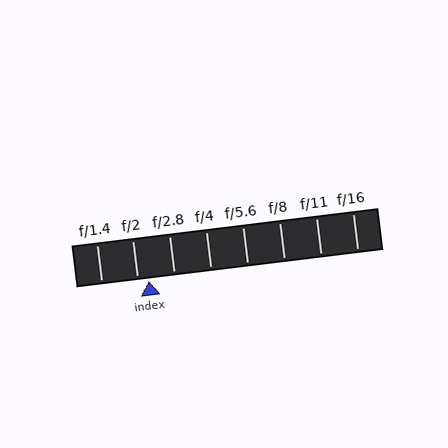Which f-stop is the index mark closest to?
The index mark is closest to f/2.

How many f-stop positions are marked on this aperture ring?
There are 8 f-stop positions marked.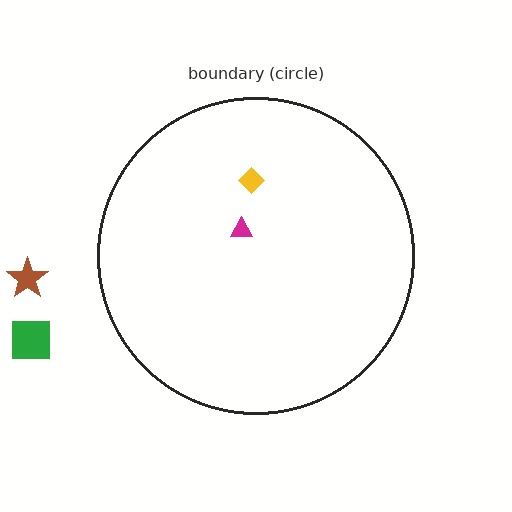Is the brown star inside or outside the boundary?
Outside.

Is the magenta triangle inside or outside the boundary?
Inside.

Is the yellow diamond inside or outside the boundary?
Inside.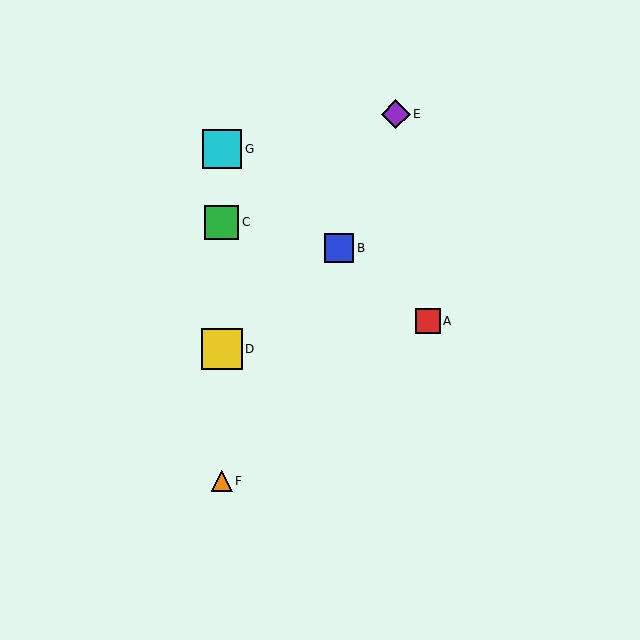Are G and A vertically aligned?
No, G is at x≈222 and A is at x≈428.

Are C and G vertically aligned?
Yes, both are at x≈222.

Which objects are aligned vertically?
Objects C, D, F, G are aligned vertically.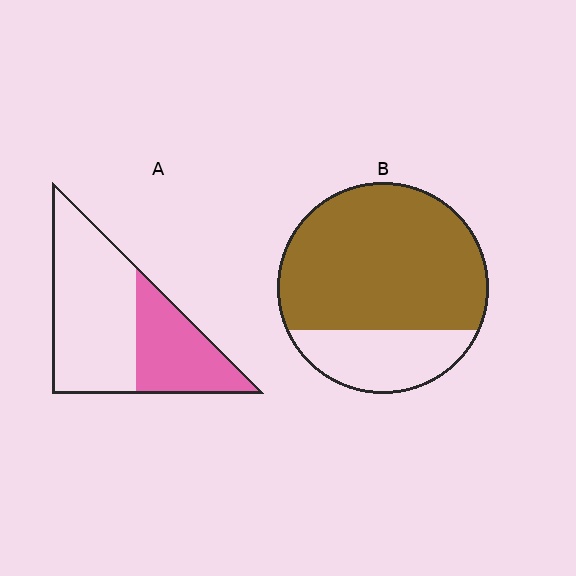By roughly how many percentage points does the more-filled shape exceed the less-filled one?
By roughly 40 percentage points (B over A).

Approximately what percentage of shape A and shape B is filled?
A is approximately 35% and B is approximately 75%.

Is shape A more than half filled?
No.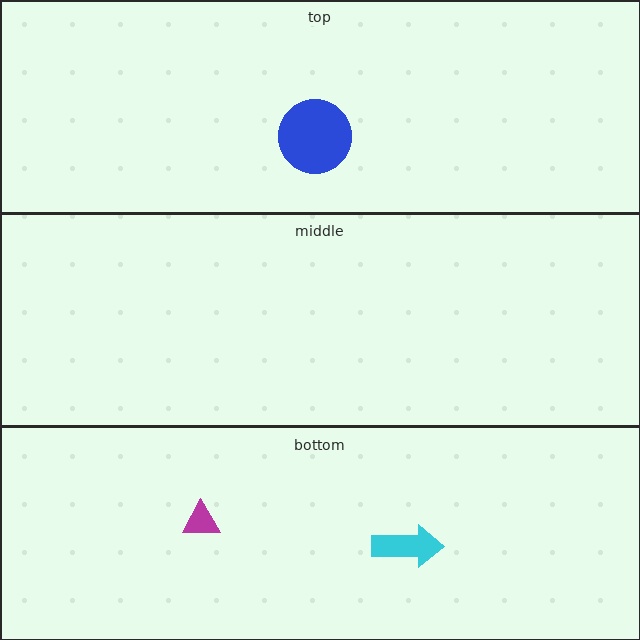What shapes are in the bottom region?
The cyan arrow, the magenta triangle.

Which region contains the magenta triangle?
The bottom region.